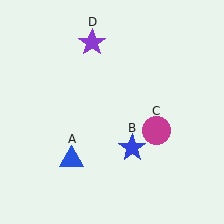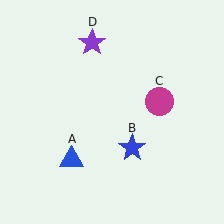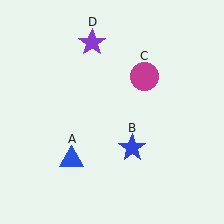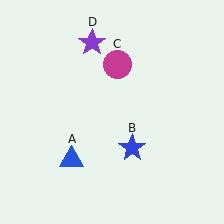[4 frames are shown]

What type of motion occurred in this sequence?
The magenta circle (object C) rotated counterclockwise around the center of the scene.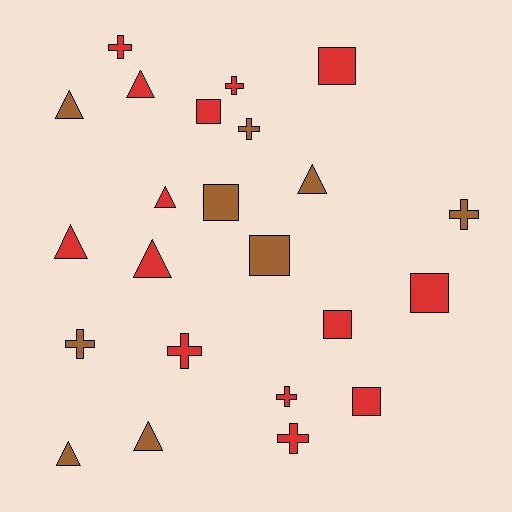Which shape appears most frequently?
Triangle, with 8 objects.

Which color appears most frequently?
Red, with 14 objects.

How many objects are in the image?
There are 23 objects.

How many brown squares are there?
There are 2 brown squares.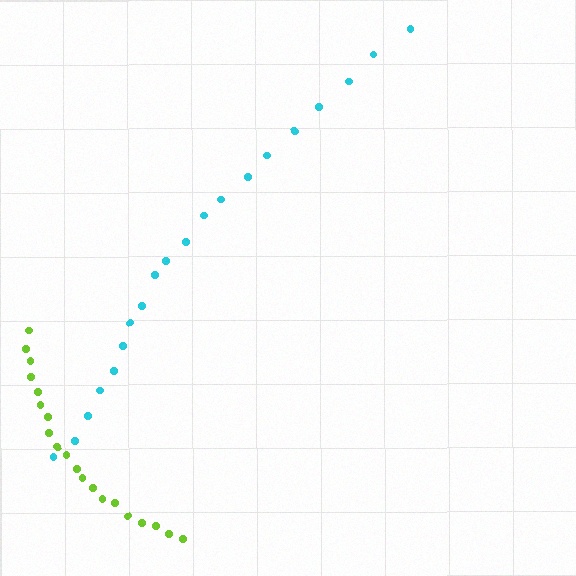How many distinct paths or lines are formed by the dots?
There are 2 distinct paths.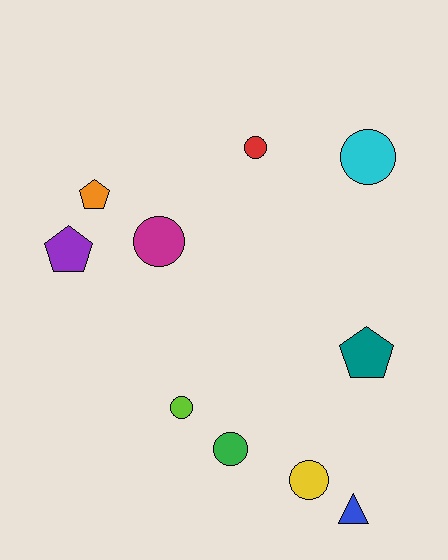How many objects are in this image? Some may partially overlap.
There are 10 objects.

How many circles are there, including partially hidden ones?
There are 6 circles.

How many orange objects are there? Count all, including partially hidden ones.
There is 1 orange object.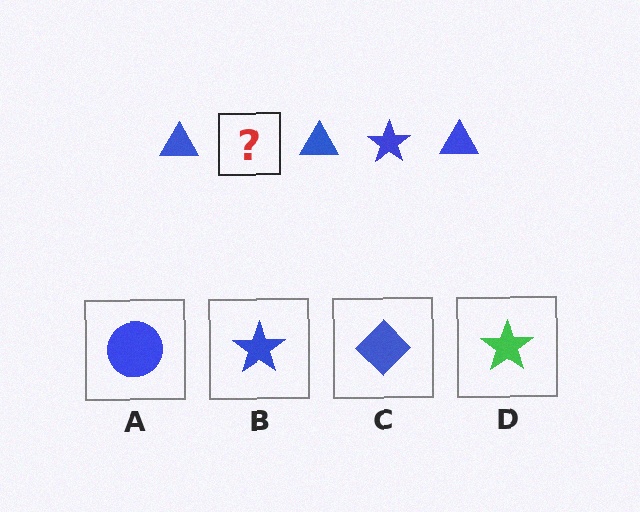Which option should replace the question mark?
Option B.